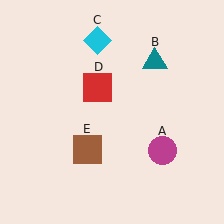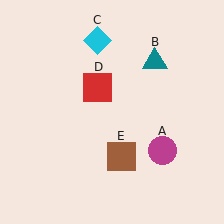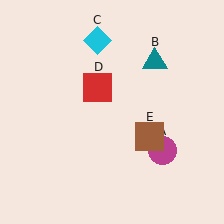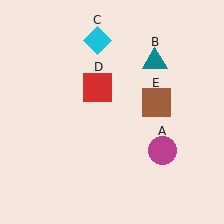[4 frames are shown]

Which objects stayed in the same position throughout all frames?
Magenta circle (object A) and teal triangle (object B) and cyan diamond (object C) and red square (object D) remained stationary.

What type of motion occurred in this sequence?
The brown square (object E) rotated counterclockwise around the center of the scene.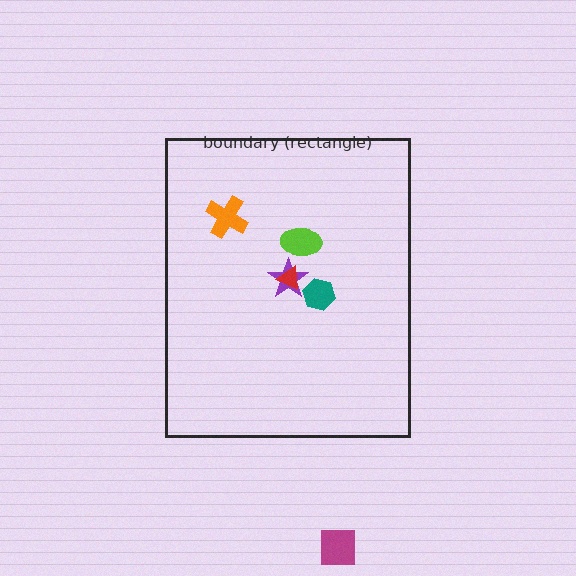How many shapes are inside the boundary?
5 inside, 1 outside.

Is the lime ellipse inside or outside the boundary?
Inside.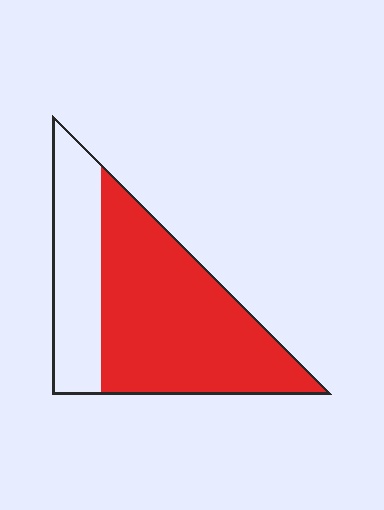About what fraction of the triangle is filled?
About two thirds (2/3).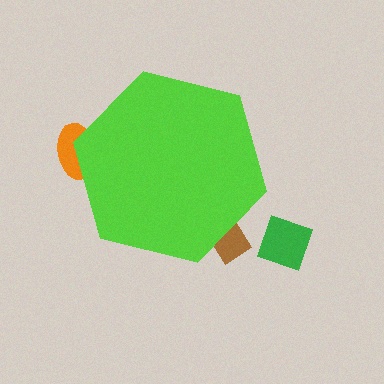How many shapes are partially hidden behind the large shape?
2 shapes are partially hidden.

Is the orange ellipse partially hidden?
Yes, the orange ellipse is partially hidden behind the lime hexagon.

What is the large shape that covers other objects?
A lime hexagon.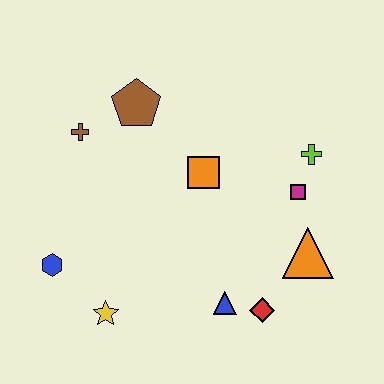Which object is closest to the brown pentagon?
The brown cross is closest to the brown pentagon.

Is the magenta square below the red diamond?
No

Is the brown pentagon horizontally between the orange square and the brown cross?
Yes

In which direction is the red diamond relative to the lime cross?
The red diamond is below the lime cross.